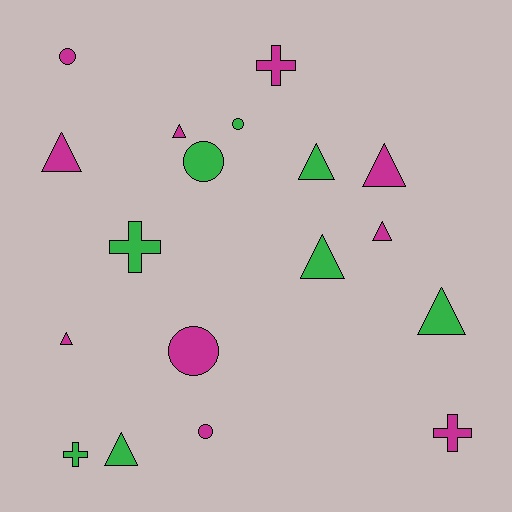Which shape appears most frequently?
Triangle, with 9 objects.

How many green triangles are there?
There are 4 green triangles.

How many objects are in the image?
There are 18 objects.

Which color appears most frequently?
Magenta, with 10 objects.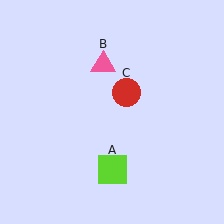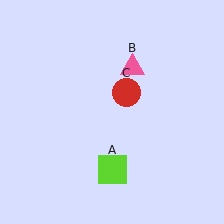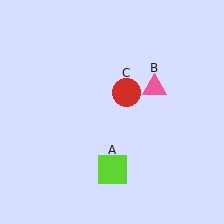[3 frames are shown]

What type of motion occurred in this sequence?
The pink triangle (object B) rotated clockwise around the center of the scene.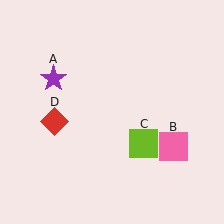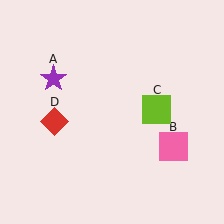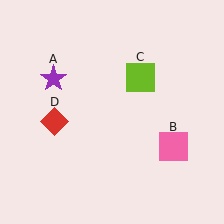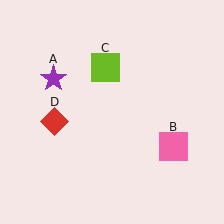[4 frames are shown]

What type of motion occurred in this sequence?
The lime square (object C) rotated counterclockwise around the center of the scene.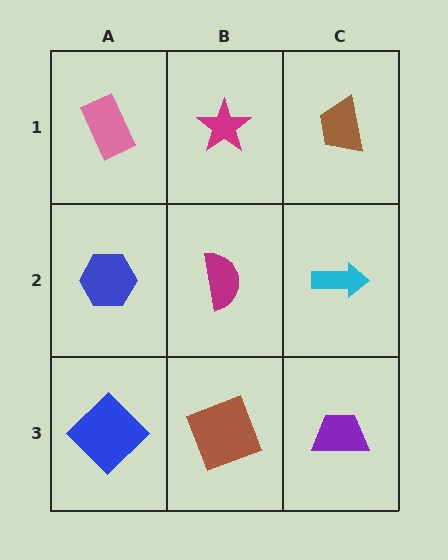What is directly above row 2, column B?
A magenta star.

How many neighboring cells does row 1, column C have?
2.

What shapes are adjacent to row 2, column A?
A pink rectangle (row 1, column A), a blue diamond (row 3, column A), a magenta semicircle (row 2, column B).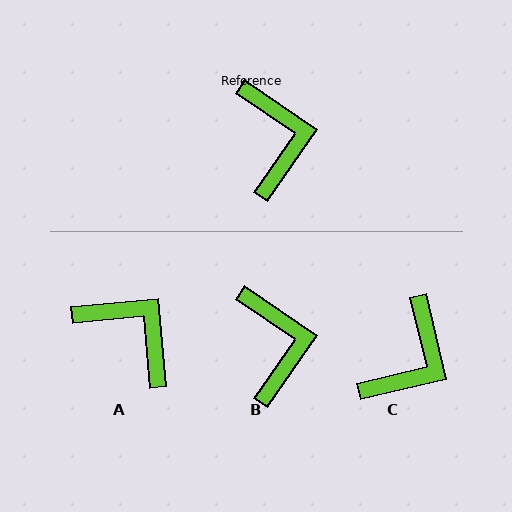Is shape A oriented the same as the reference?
No, it is off by about 40 degrees.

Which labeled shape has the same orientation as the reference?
B.